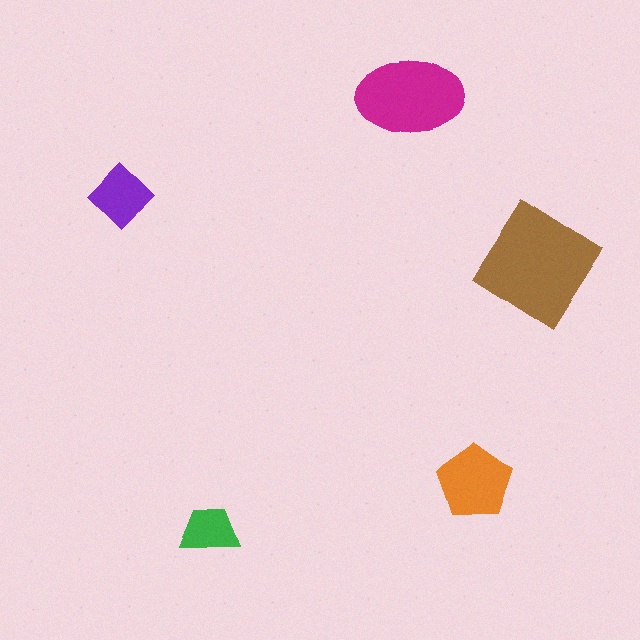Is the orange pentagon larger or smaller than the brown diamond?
Smaller.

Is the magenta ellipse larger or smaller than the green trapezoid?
Larger.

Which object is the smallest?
The green trapezoid.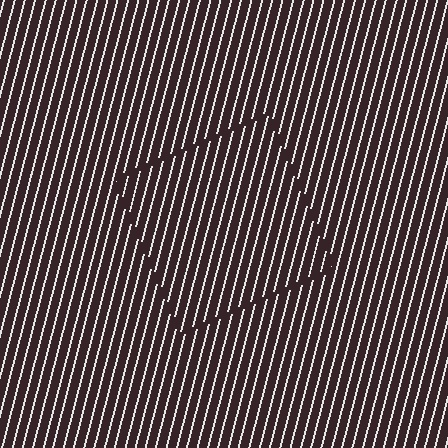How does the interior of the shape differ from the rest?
The interior of the shape contains the same grating, shifted by half a period — the contour is defined by the phase discontinuity where line-ends from the inner and outer gratings abut.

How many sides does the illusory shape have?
4 sides — the line-ends trace a square.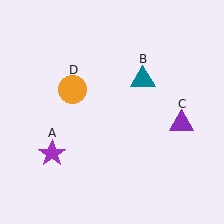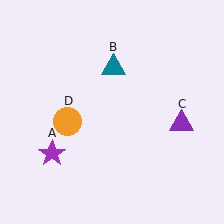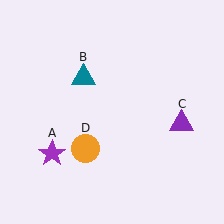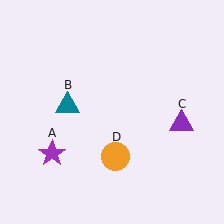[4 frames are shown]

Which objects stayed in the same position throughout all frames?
Purple star (object A) and purple triangle (object C) remained stationary.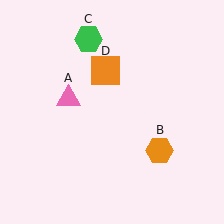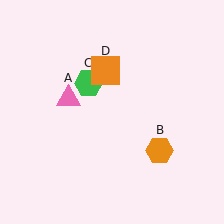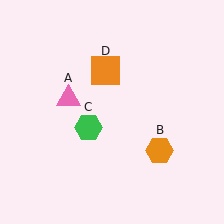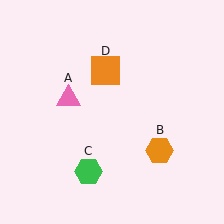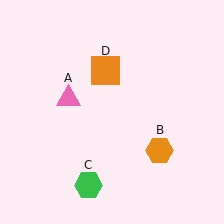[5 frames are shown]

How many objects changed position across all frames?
1 object changed position: green hexagon (object C).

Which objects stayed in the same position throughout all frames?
Pink triangle (object A) and orange hexagon (object B) and orange square (object D) remained stationary.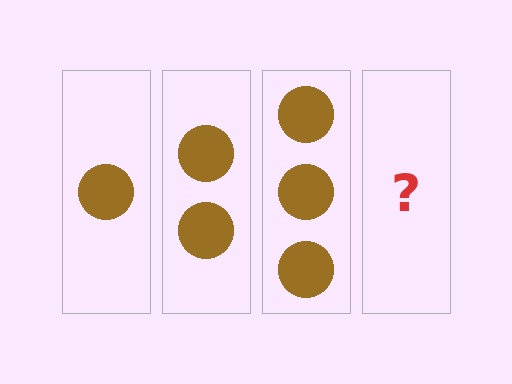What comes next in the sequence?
The next element should be 4 circles.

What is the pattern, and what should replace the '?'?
The pattern is that each step adds one more circle. The '?' should be 4 circles.